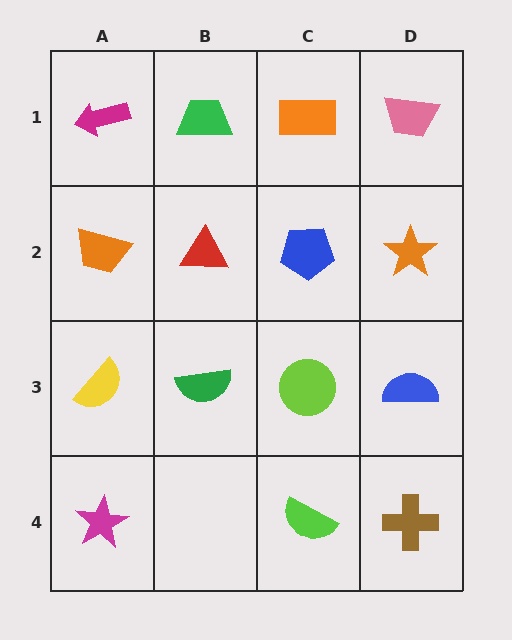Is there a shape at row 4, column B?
No, that cell is empty.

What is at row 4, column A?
A magenta star.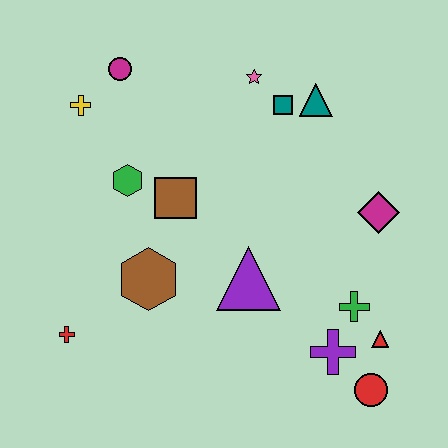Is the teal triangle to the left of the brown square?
No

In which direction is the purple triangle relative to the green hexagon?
The purple triangle is to the right of the green hexagon.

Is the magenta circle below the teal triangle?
No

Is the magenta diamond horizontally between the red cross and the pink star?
No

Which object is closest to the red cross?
The brown hexagon is closest to the red cross.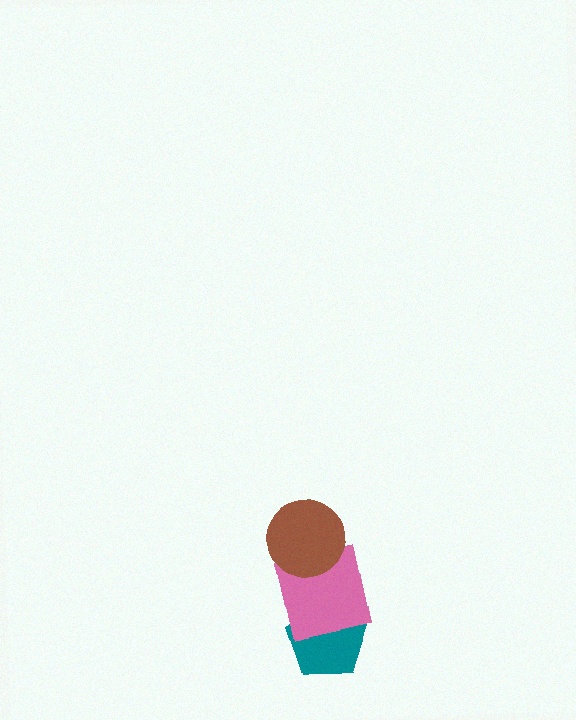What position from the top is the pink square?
The pink square is 2nd from the top.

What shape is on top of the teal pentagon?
The pink square is on top of the teal pentagon.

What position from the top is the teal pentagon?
The teal pentagon is 3rd from the top.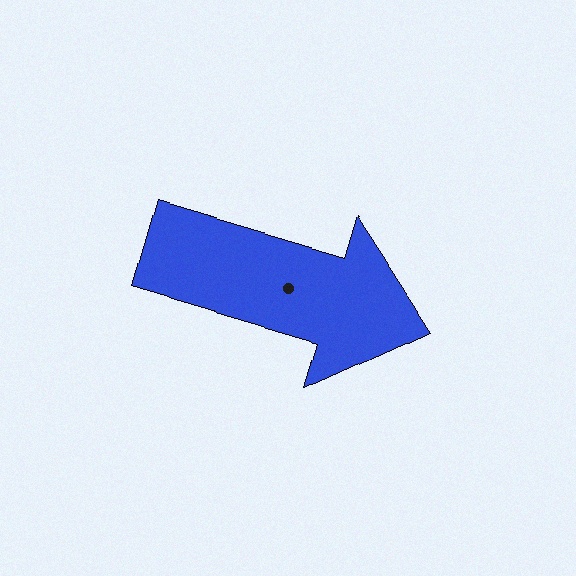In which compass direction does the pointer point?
East.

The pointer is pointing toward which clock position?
Roughly 4 o'clock.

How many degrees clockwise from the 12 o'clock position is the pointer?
Approximately 106 degrees.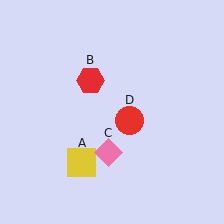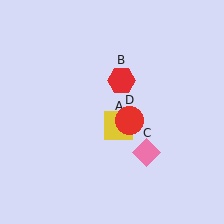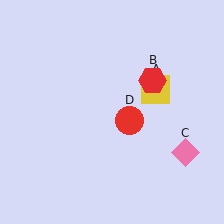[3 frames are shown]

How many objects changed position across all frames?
3 objects changed position: yellow square (object A), red hexagon (object B), pink diamond (object C).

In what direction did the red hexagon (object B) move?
The red hexagon (object B) moved right.